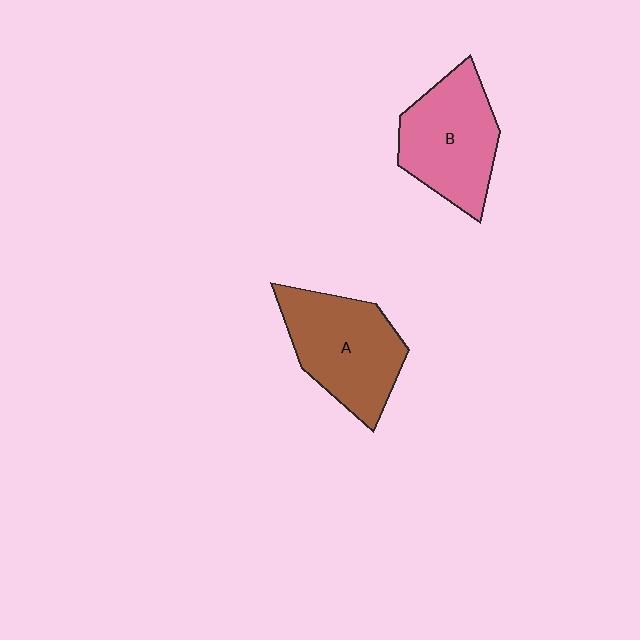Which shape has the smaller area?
Shape B (pink).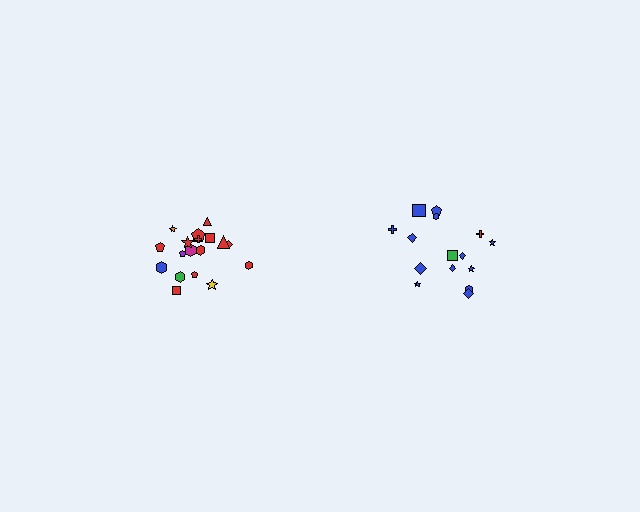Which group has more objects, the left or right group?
The left group.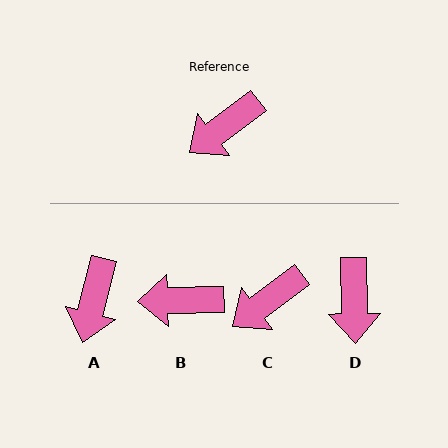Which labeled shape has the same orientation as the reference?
C.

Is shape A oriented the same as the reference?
No, it is off by about 39 degrees.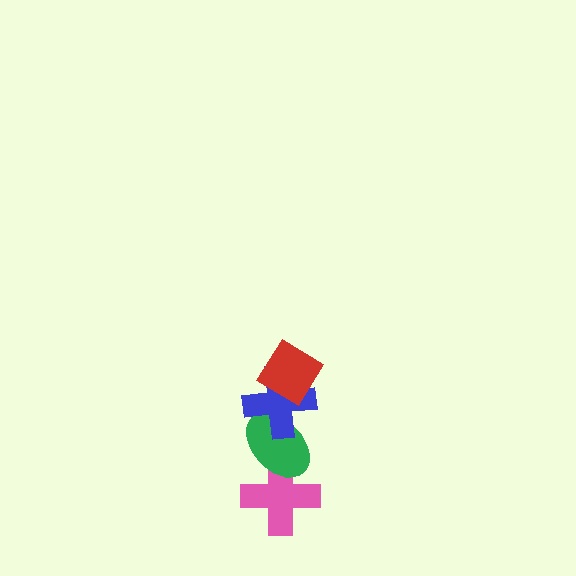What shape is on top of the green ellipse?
The blue cross is on top of the green ellipse.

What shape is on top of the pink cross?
The green ellipse is on top of the pink cross.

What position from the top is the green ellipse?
The green ellipse is 3rd from the top.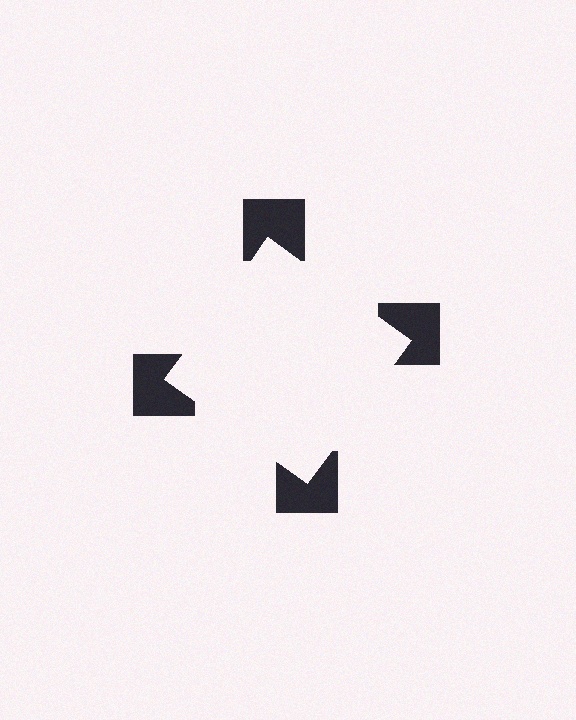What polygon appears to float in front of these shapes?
An illusory square — its edges are inferred from the aligned wedge cuts in the notched squares, not physically drawn.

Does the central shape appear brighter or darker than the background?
It typically appears slightly brighter than the background, even though no actual brightness change is drawn.